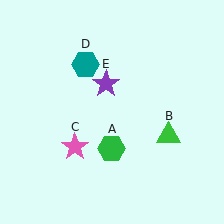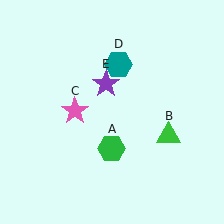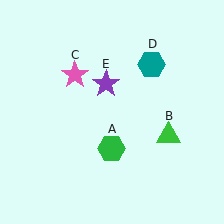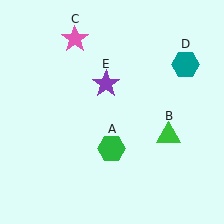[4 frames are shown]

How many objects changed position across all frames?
2 objects changed position: pink star (object C), teal hexagon (object D).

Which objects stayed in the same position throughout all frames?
Green hexagon (object A) and green triangle (object B) and purple star (object E) remained stationary.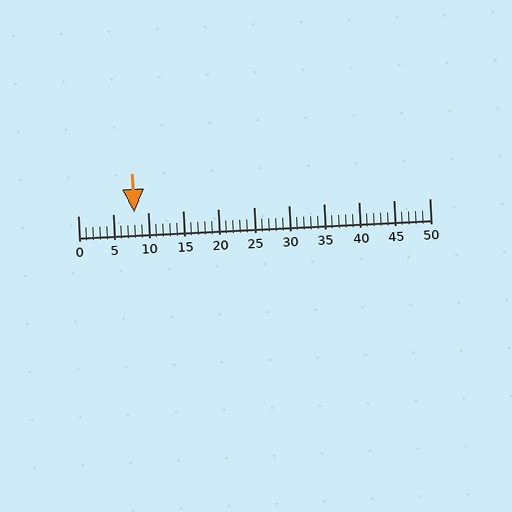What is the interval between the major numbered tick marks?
The major tick marks are spaced 5 units apart.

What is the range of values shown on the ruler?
The ruler shows values from 0 to 50.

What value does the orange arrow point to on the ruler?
The orange arrow points to approximately 8.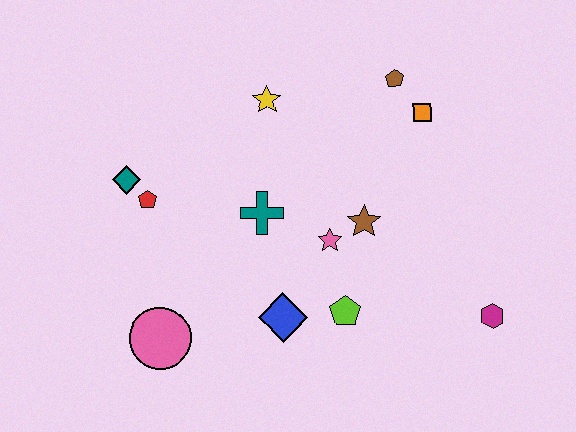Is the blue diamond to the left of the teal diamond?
No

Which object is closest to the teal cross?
The pink star is closest to the teal cross.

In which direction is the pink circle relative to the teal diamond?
The pink circle is below the teal diamond.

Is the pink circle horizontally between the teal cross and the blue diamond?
No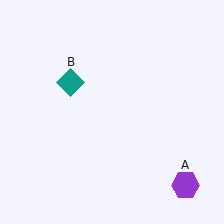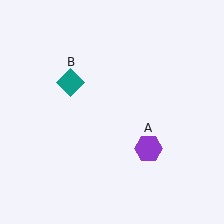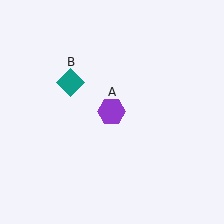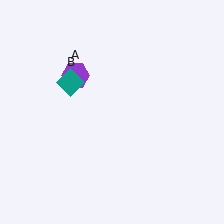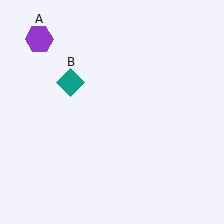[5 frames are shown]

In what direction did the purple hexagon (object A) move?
The purple hexagon (object A) moved up and to the left.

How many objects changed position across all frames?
1 object changed position: purple hexagon (object A).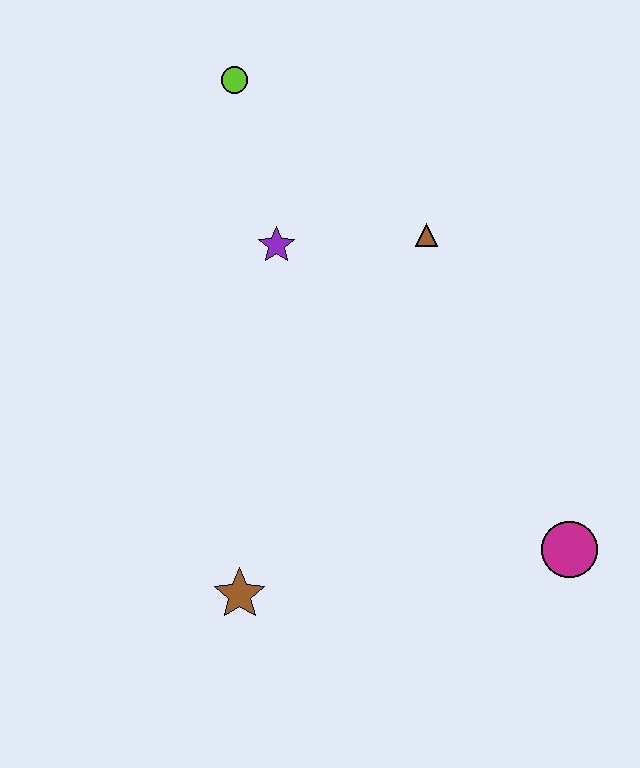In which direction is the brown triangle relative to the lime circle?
The brown triangle is to the right of the lime circle.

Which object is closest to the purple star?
The brown triangle is closest to the purple star.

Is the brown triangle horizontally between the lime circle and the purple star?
No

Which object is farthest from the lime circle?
The magenta circle is farthest from the lime circle.